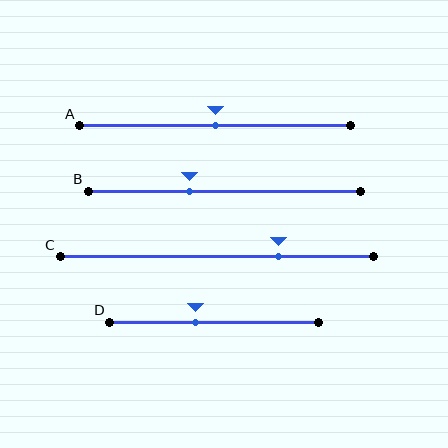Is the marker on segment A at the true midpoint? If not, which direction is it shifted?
Yes, the marker on segment A is at the true midpoint.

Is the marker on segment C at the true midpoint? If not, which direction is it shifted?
No, the marker on segment C is shifted to the right by about 20% of the segment length.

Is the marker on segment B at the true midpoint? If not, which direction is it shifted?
No, the marker on segment B is shifted to the left by about 13% of the segment length.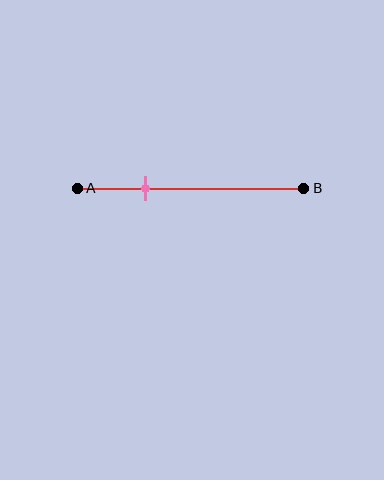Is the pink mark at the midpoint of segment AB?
No, the mark is at about 30% from A, not at the 50% midpoint.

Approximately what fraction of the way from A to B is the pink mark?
The pink mark is approximately 30% of the way from A to B.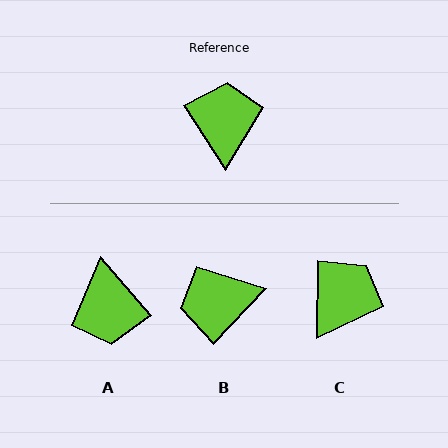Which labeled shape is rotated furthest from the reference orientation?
A, about 171 degrees away.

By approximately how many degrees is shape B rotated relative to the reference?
Approximately 104 degrees counter-clockwise.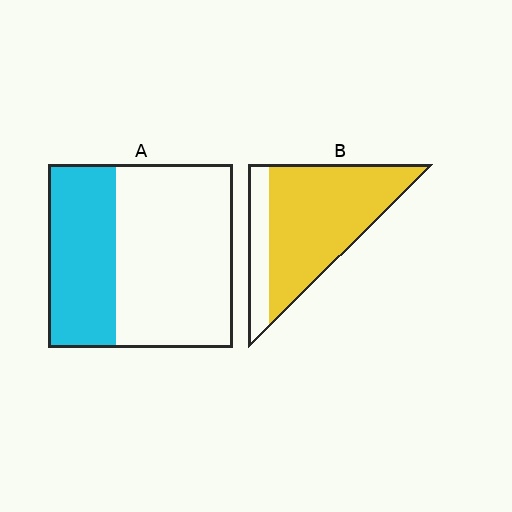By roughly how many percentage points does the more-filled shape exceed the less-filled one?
By roughly 40 percentage points (B over A).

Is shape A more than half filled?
No.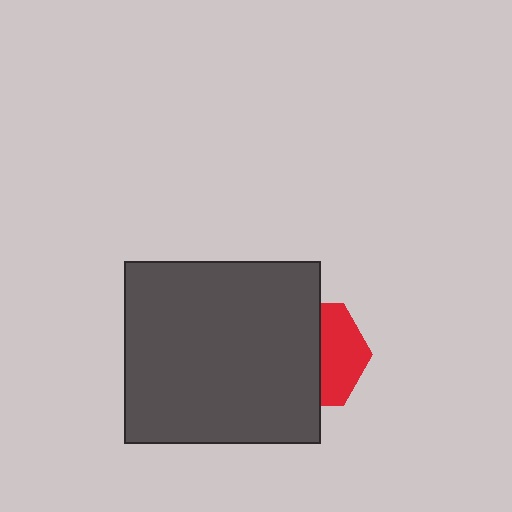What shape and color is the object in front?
The object in front is a dark gray rectangle.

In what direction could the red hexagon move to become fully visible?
The red hexagon could move right. That would shift it out from behind the dark gray rectangle entirely.